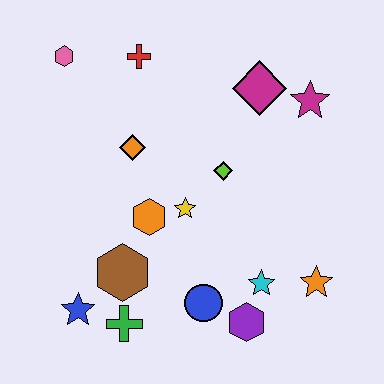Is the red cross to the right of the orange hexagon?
No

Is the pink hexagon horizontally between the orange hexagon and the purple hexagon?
No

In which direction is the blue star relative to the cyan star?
The blue star is to the left of the cyan star.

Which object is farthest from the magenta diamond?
The blue star is farthest from the magenta diamond.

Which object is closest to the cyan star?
The purple hexagon is closest to the cyan star.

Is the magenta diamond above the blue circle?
Yes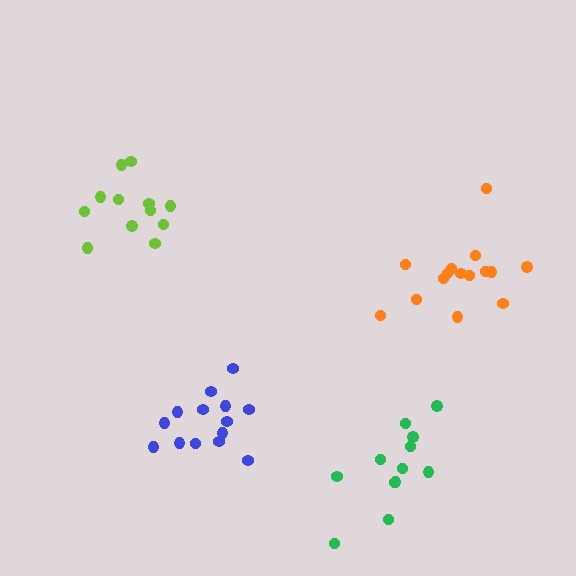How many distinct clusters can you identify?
There are 4 distinct clusters.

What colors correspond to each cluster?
The clusters are colored: lime, blue, orange, green.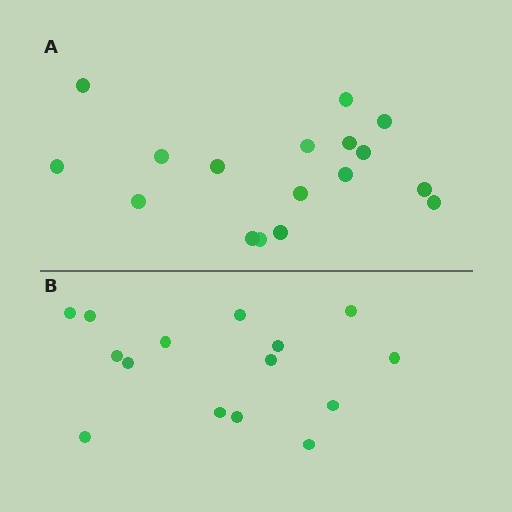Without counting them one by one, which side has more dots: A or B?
Region A (the top region) has more dots.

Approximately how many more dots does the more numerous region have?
Region A has just a few more — roughly 2 or 3 more dots than region B.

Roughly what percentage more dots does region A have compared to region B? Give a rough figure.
About 15% more.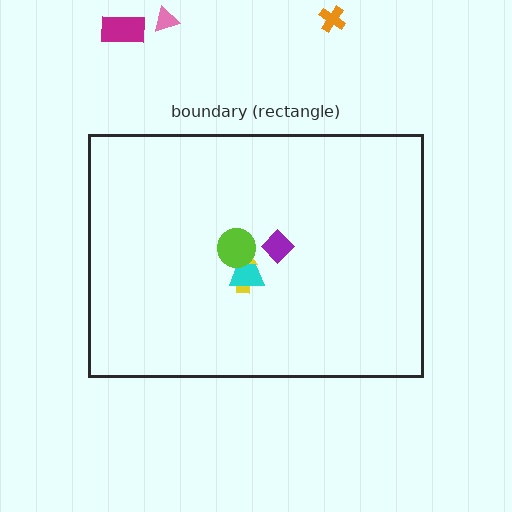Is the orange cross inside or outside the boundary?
Outside.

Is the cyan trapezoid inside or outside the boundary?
Inside.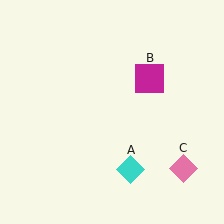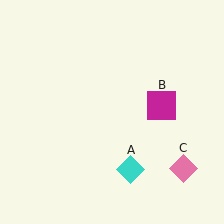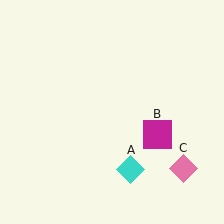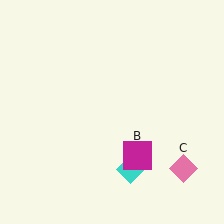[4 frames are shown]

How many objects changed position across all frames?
1 object changed position: magenta square (object B).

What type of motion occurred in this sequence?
The magenta square (object B) rotated clockwise around the center of the scene.